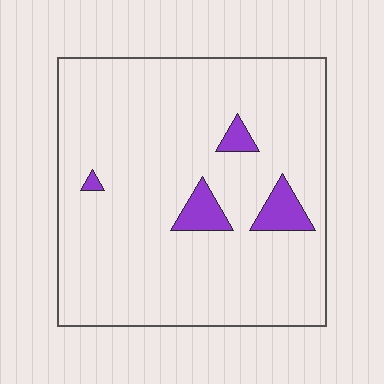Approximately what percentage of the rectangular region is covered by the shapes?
Approximately 5%.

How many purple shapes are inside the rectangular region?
4.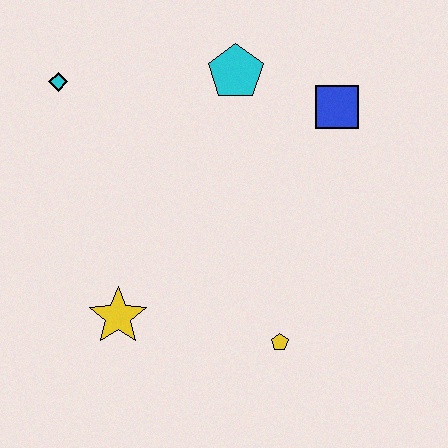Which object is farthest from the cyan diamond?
The yellow pentagon is farthest from the cyan diamond.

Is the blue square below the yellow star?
No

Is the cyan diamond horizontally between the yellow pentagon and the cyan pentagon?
No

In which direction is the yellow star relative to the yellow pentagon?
The yellow star is to the left of the yellow pentagon.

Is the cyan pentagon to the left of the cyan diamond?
No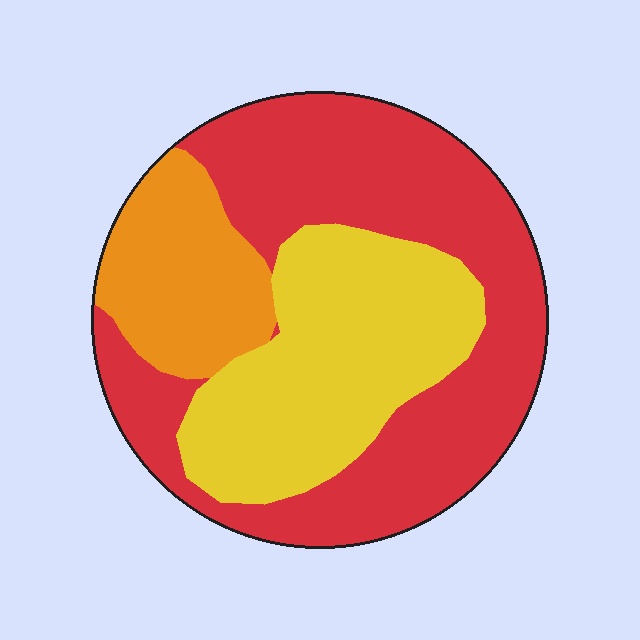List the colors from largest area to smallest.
From largest to smallest: red, yellow, orange.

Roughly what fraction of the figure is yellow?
Yellow takes up between a quarter and a half of the figure.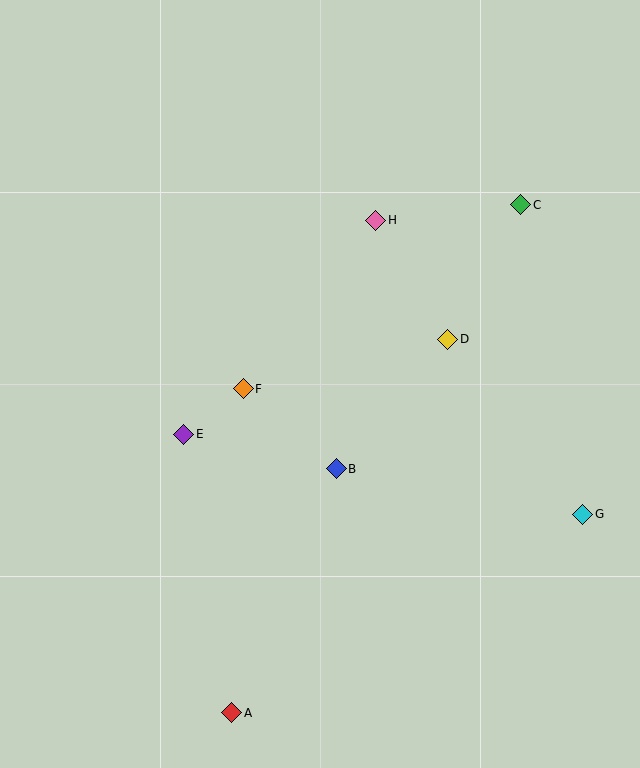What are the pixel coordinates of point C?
Point C is at (521, 205).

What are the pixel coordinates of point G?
Point G is at (583, 514).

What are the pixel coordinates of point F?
Point F is at (243, 389).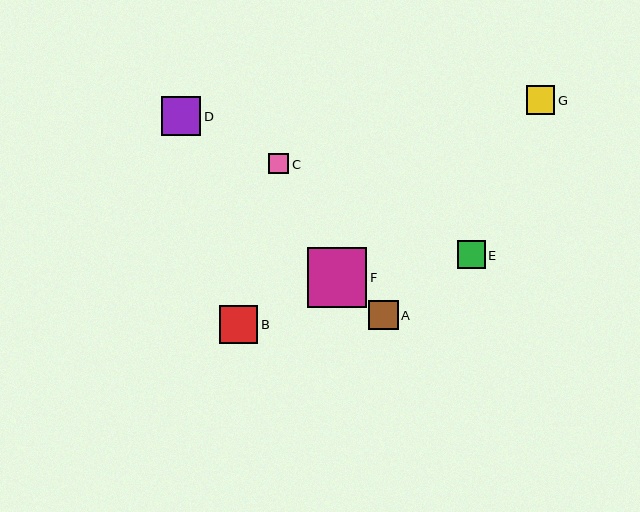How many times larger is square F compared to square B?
Square F is approximately 1.6 times the size of square B.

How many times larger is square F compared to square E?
Square F is approximately 2.1 times the size of square E.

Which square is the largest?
Square F is the largest with a size of approximately 60 pixels.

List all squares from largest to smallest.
From largest to smallest: F, D, B, A, G, E, C.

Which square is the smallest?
Square C is the smallest with a size of approximately 21 pixels.